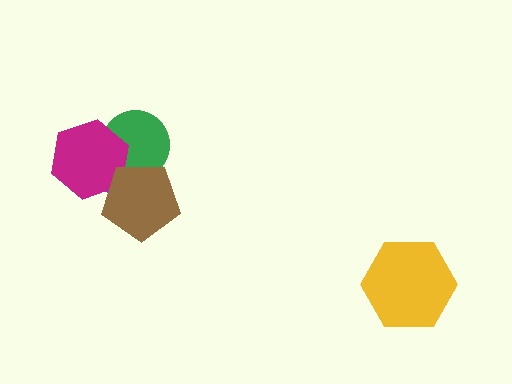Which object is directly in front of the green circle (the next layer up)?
The magenta hexagon is directly in front of the green circle.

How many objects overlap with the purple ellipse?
3 objects overlap with the purple ellipse.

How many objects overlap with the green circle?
3 objects overlap with the green circle.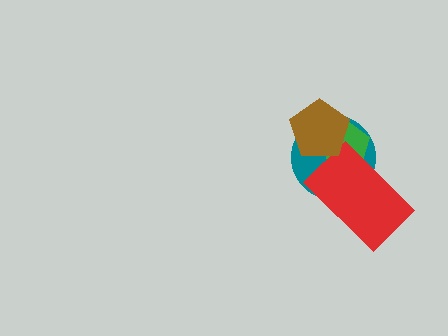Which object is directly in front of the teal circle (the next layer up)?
The green pentagon is directly in front of the teal circle.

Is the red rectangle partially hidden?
No, no other shape covers it.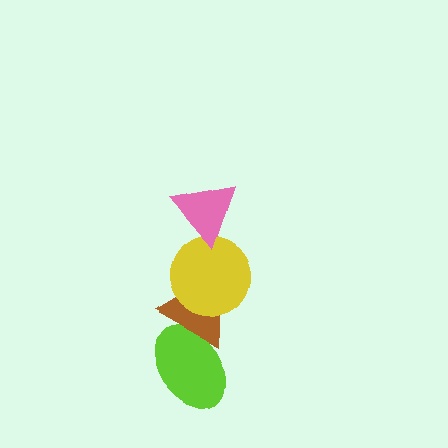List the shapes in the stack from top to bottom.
From top to bottom: the pink triangle, the yellow circle, the brown triangle, the lime ellipse.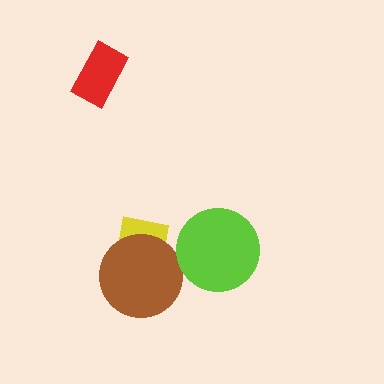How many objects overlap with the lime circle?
0 objects overlap with the lime circle.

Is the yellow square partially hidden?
Yes, it is partially covered by another shape.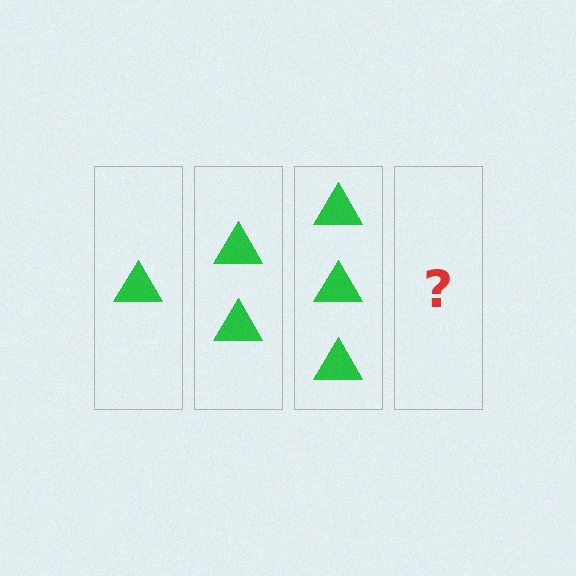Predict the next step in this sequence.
The next step is 4 triangles.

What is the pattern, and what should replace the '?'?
The pattern is that each step adds one more triangle. The '?' should be 4 triangles.